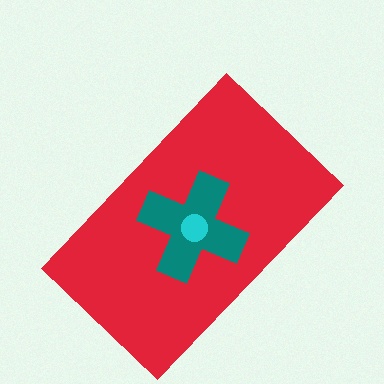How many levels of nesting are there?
3.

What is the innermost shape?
The cyan circle.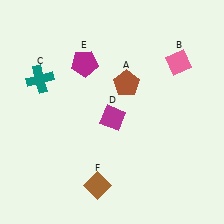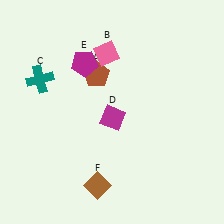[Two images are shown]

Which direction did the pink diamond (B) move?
The pink diamond (B) moved left.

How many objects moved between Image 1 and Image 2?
2 objects moved between the two images.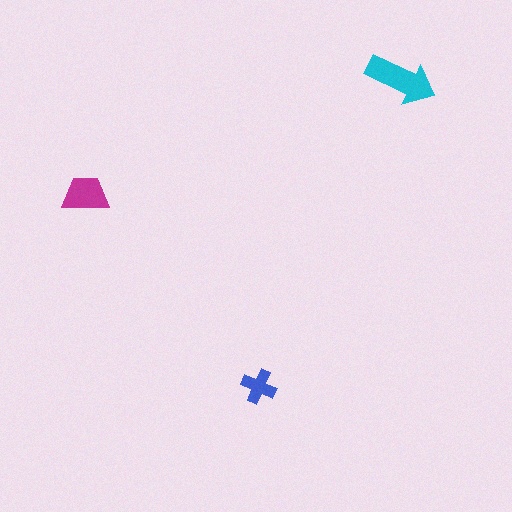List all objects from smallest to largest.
The blue cross, the magenta trapezoid, the cyan arrow.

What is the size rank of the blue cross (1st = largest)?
3rd.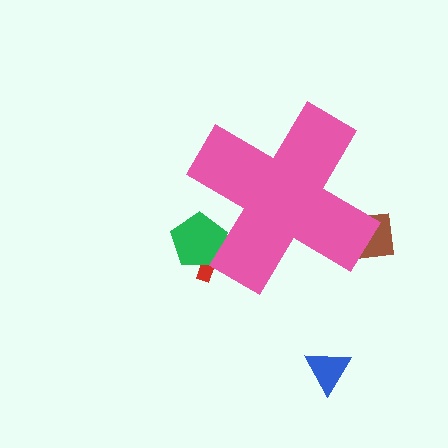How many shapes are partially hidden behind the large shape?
3 shapes are partially hidden.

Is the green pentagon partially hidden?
Yes, the green pentagon is partially hidden behind the pink cross.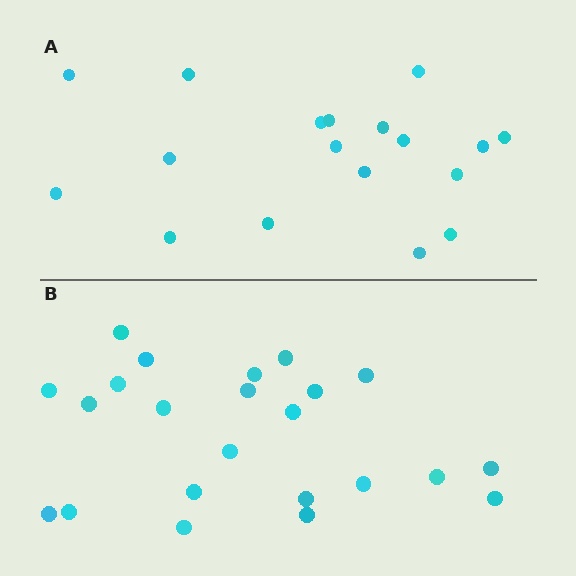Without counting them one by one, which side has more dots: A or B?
Region B (the bottom region) has more dots.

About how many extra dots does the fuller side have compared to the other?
Region B has about 5 more dots than region A.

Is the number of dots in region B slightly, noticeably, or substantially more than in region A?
Region B has noticeably more, but not dramatically so. The ratio is roughly 1.3 to 1.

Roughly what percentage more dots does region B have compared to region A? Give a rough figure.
About 30% more.